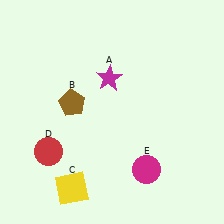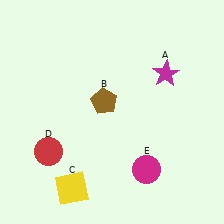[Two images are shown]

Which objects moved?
The objects that moved are: the magenta star (A), the brown pentagon (B).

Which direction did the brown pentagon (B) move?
The brown pentagon (B) moved right.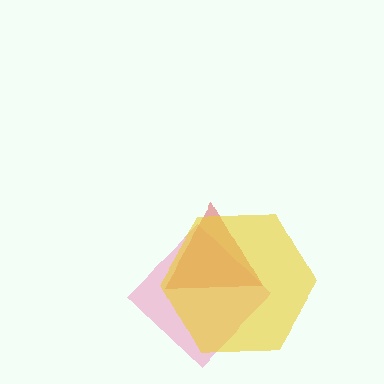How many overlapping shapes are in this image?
There are 3 overlapping shapes in the image.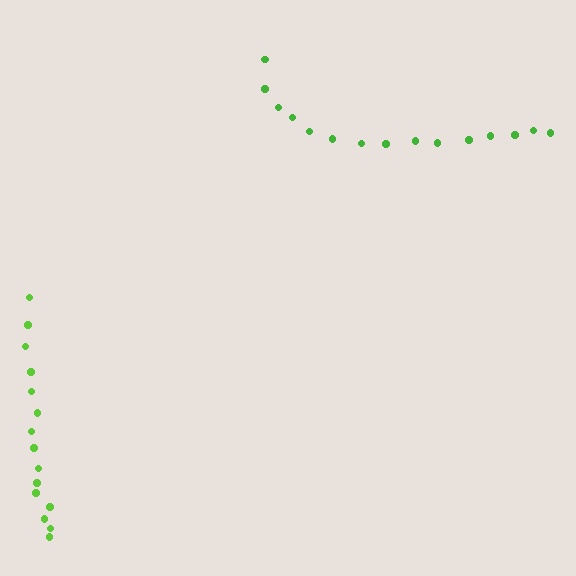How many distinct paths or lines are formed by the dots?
There are 2 distinct paths.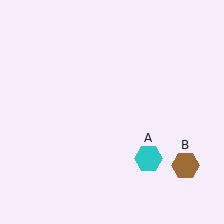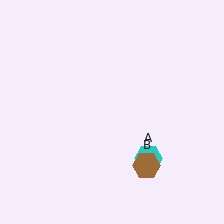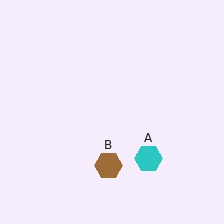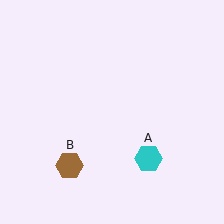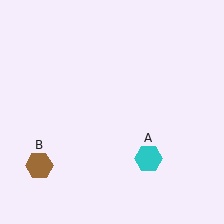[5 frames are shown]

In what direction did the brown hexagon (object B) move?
The brown hexagon (object B) moved left.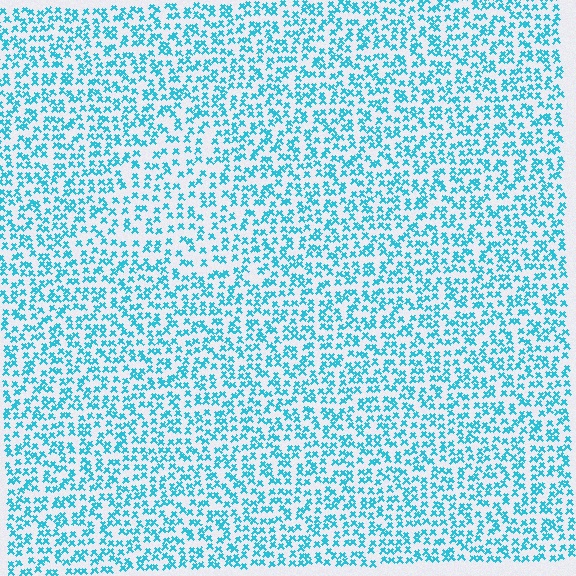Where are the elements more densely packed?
The elements are more densely packed outside the triangle boundary.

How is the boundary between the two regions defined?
The boundary is defined by a change in element density (approximately 1.5x ratio). All elements are the same color, size, and shape.